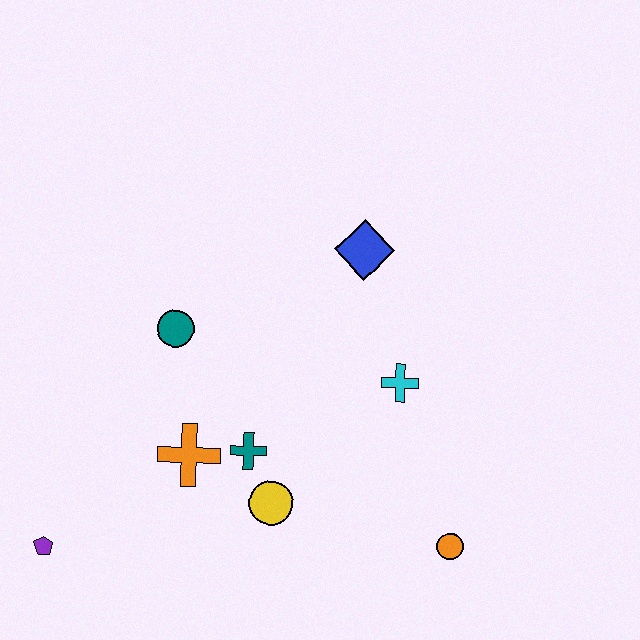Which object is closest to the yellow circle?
The teal cross is closest to the yellow circle.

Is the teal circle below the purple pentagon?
No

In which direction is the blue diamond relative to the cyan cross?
The blue diamond is above the cyan cross.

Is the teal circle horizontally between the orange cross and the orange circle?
No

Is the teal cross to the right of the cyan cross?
No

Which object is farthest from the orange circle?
The purple pentagon is farthest from the orange circle.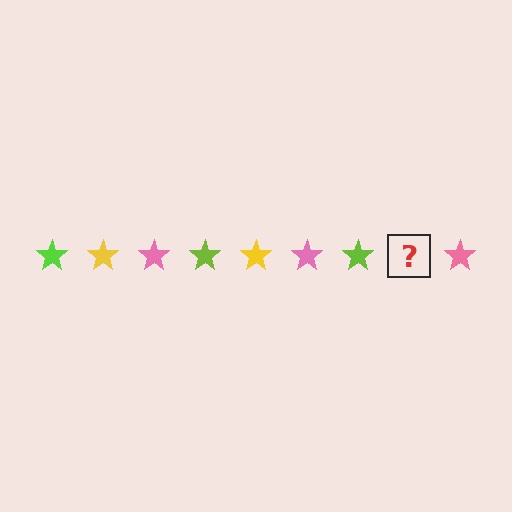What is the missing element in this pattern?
The missing element is a yellow star.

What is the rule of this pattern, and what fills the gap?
The rule is that the pattern cycles through lime, yellow, pink stars. The gap should be filled with a yellow star.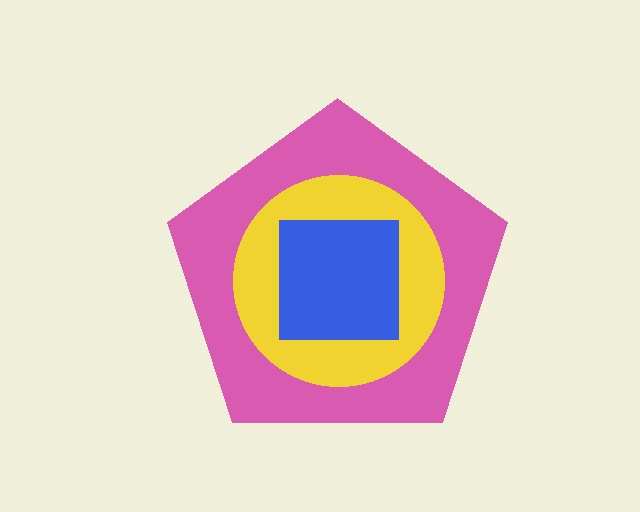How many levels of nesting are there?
3.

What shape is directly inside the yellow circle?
The blue square.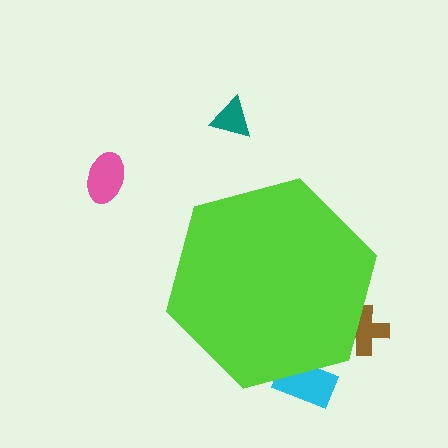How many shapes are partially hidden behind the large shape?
2 shapes are partially hidden.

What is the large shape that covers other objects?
A lime hexagon.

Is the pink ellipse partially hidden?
No, the pink ellipse is fully visible.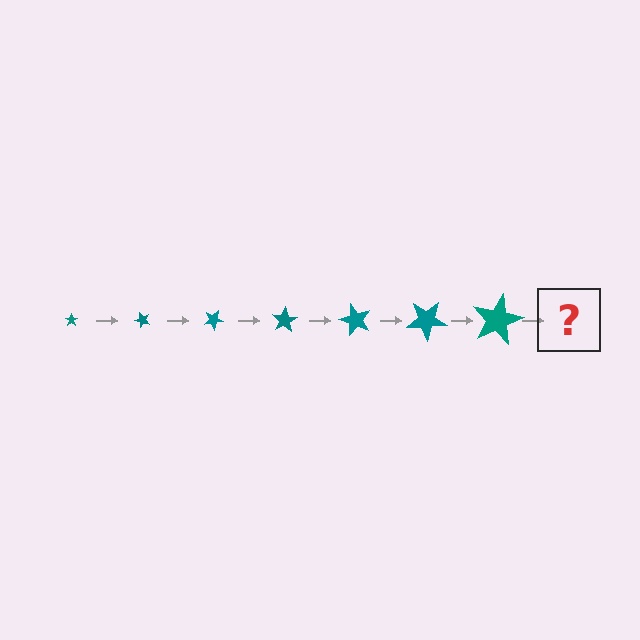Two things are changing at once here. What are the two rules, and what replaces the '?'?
The two rules are that the star grows larger each step and it rotates 50 degrees each step. The '?' should be a star, larger than the previous one and rotated 350 degrees from the start.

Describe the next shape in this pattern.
It should be a star, larger than the previous one and rotated 350 degrees from the start.